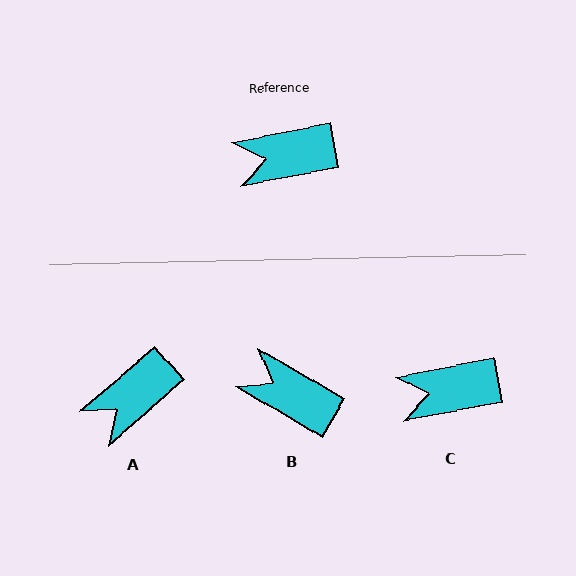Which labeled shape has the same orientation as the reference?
C.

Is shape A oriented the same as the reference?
No, it is off by about 30 degrees.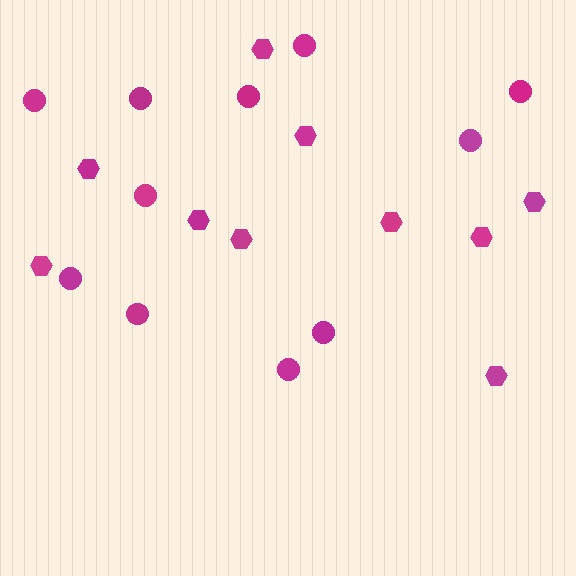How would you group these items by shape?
There are 2 groups: one group of circles (11) and one group of hexagons (10).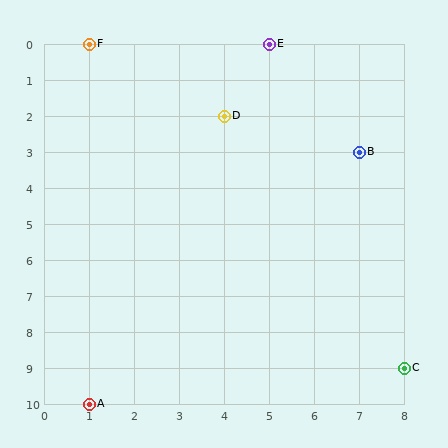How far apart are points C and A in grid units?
Points C and A are 7 columns and 1 row apart (about 7.1 grid units diagonally).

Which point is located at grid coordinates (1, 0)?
Point F is at (1, 0).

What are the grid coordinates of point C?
Point C is at grid coordinates (8, 9).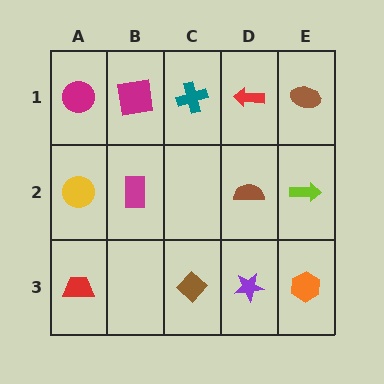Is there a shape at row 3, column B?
No, that cell is empty.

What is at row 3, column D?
A purple star.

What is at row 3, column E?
An orange hexagon.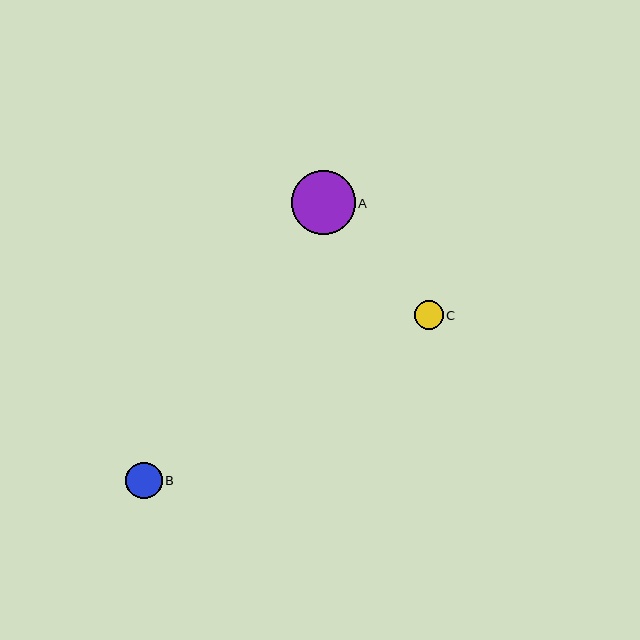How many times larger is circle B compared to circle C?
Circle B is approximately 1.3 times the size of circle C.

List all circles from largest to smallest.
From largest to smallest: A, B, C.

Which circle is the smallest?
Circle C is the smallest with a size of approximately 29 pixels.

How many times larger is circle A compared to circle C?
Circle A is approximately 2.2 times the size of circle C.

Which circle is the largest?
Circle A is the largest with a size of approximately 64 pixels.